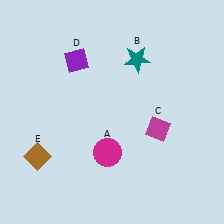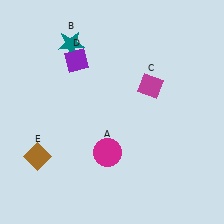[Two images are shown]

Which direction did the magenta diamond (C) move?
The magenta diamond (C) moved up.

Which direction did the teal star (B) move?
The teal star (B) moved left.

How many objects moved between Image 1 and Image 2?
2 objects moved between the two images.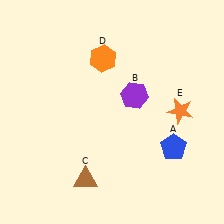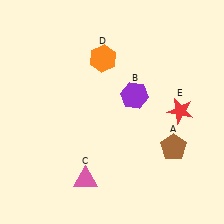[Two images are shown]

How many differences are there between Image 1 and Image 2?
There are 3 differences between the two images.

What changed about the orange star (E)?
In Image 1, E is orange. In Image 2, it changed to red.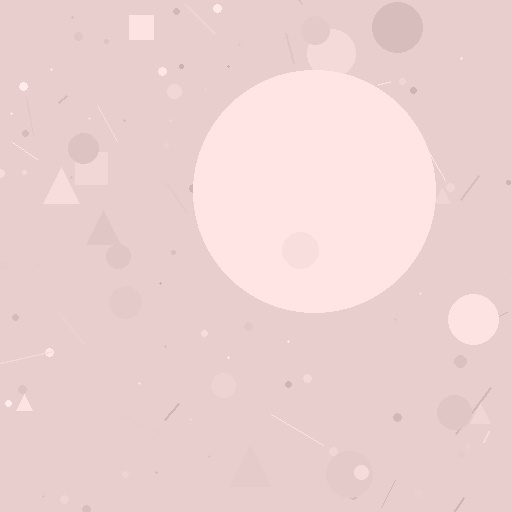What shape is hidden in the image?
A circle is hidden in the image.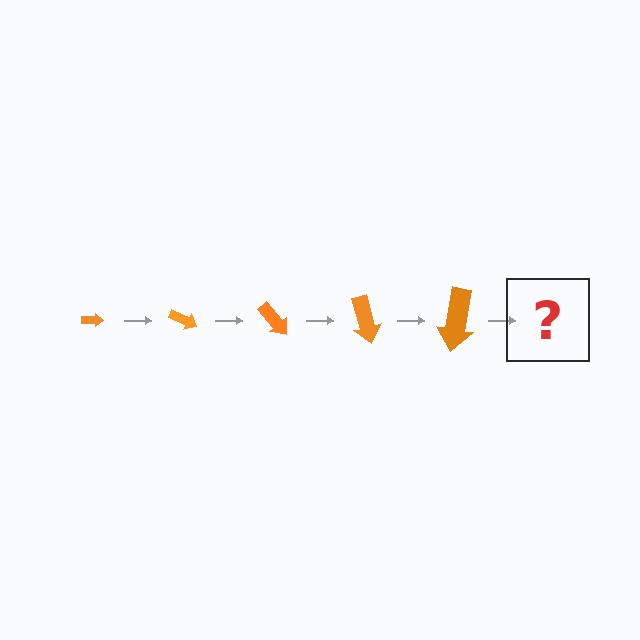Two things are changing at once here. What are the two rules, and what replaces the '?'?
The two rules are that the arrow grows larger each step and it rotates 25 degrees each step. The '?' should be an arrow, larger than the previous one and rotated 125 degrees from the start.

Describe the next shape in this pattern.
It should be an arrow, larger than the previous one and rotated 125 degrees from the start.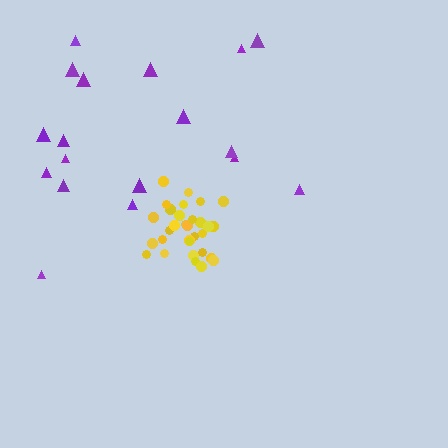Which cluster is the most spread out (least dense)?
Purple.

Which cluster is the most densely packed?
Yellow.